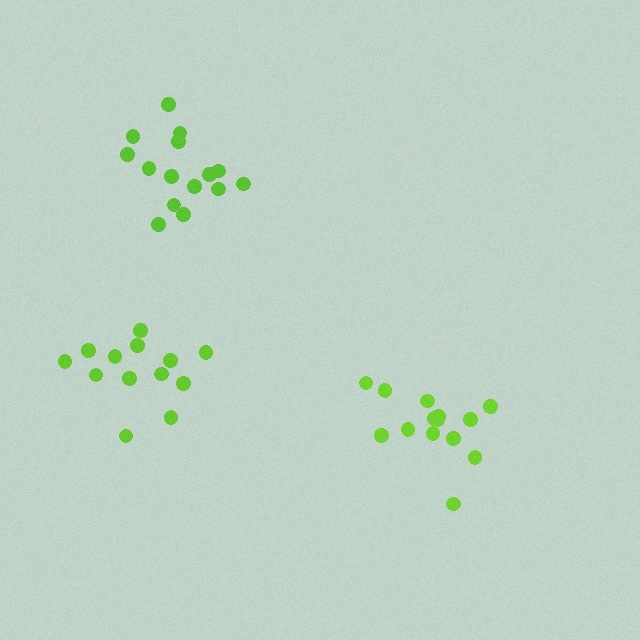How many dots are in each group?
Group 1: 14 dots, Group 2: 15 dots, Group 3: 13 dots (42 total).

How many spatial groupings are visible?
There are 3 spatial groupings.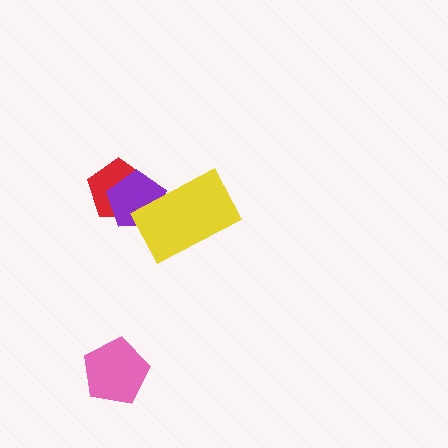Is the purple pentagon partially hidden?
Yes, it is partially covered by another shape.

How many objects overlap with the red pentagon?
1 object overlaps with the red pentagon.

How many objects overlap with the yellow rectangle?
1 object overlaps with the yellow rectangle.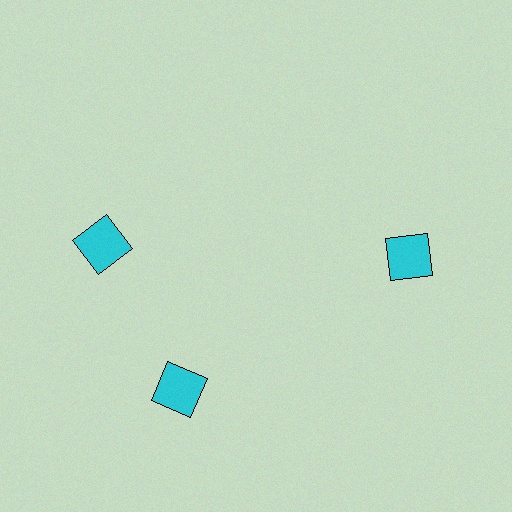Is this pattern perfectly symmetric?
No. The 3 cyan squares are arranged in a ring, but one element near the 11 o'clock position is rotated out of alignment along the ring, breaking the 3-fold rotational symmetry.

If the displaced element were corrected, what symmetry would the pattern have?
It would have 3-fold rotational symmetry — the pattern would map onto itself every 120 degrees.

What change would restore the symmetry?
The symmetry would be restored by rotating it back into even spacing with its neighbors so that all 3 squares sit at equal angles and equal distance from the center.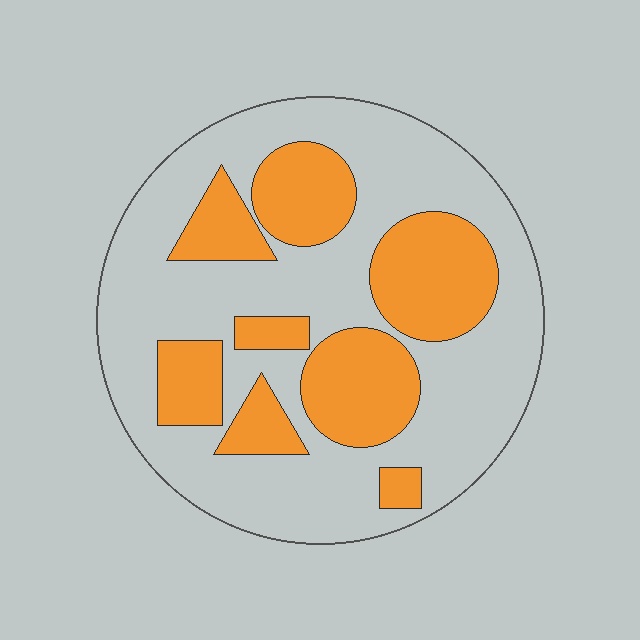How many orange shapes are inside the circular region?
8.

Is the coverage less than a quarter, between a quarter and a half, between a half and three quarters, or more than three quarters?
Between a quarter and a half.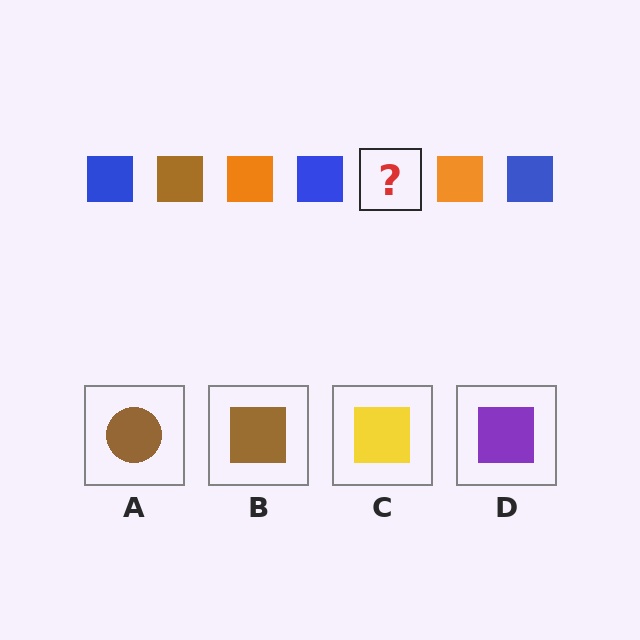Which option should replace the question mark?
Option B.